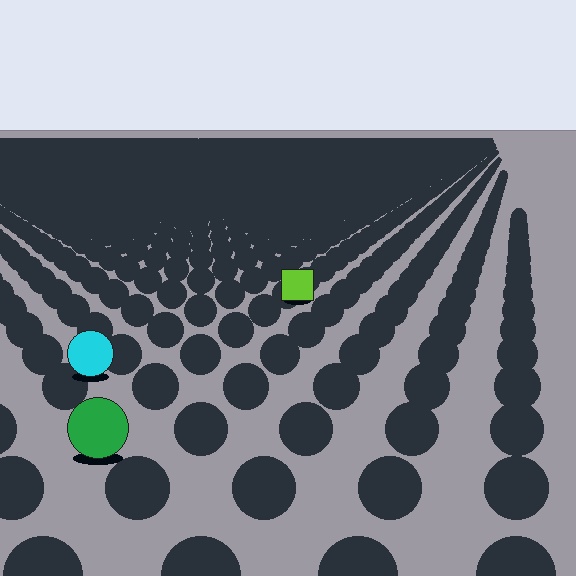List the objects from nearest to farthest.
From nearest to farthest: the green circle, the cyan circle, the lime square.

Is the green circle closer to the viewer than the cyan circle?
Yes. The green circle is closer — you can tell from the texture gradient: the ground texture is coarser near it.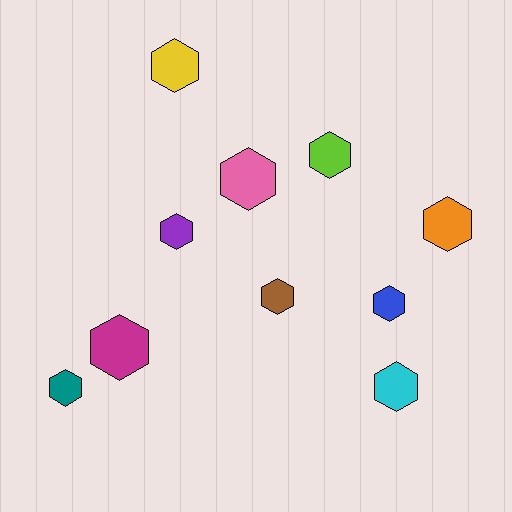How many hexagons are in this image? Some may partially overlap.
There are 10 hexagons.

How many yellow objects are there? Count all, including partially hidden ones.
There is 1 yellow object.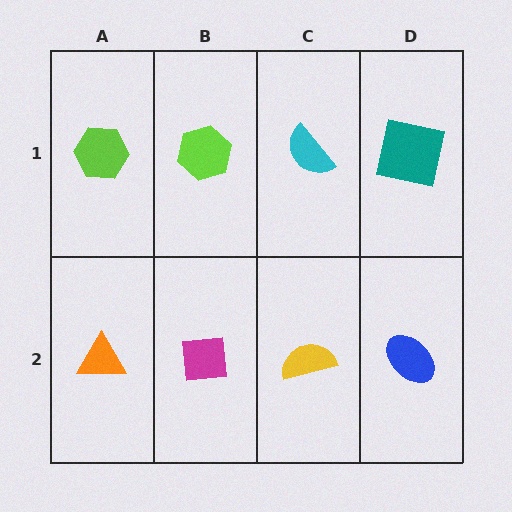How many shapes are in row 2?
4 shapes.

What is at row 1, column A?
A lime hexagon.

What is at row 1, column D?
A teal square.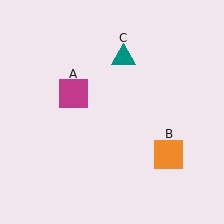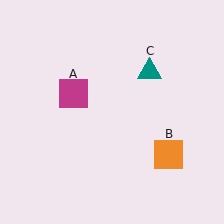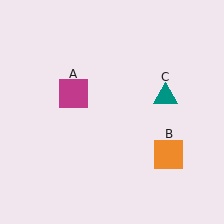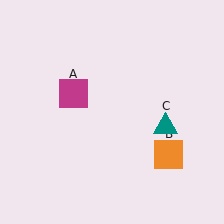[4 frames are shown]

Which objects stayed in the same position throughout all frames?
Magenta square (object A) and orange square (object B) remained stationary.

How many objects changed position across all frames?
1 object changed position: teal triangle (object C).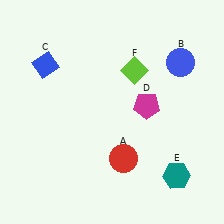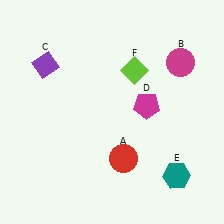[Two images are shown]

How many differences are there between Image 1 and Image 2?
There are 2 differences between the two images.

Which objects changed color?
B changed from blue to magenta. C changed from blue to purple.